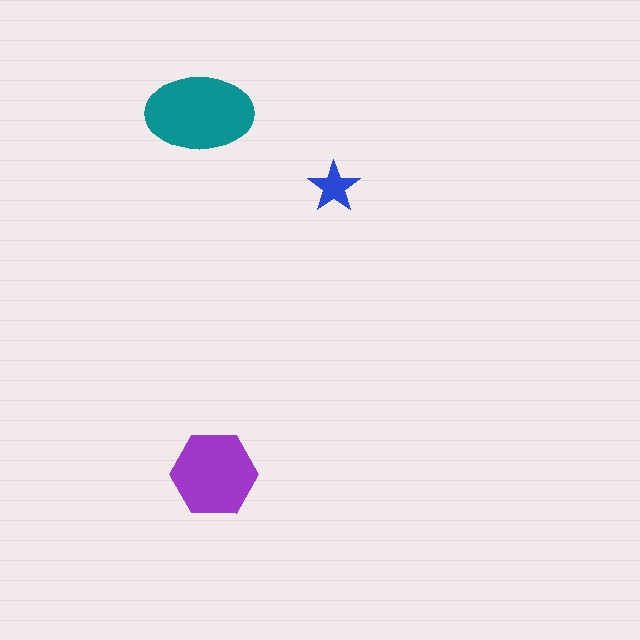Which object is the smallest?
The blue star.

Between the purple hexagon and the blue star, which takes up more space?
The purple hexagon.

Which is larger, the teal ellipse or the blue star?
The teal ellipse.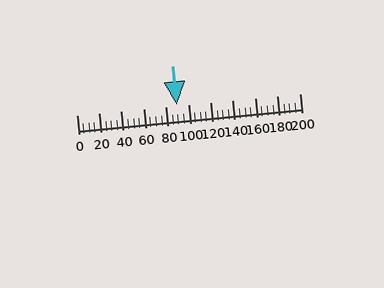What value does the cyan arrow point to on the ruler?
The cyan arrow points to approximately 90.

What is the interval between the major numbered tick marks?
The major tick marks are spaced 20 units apart.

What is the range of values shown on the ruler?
The ruler shows values from 0 to 200.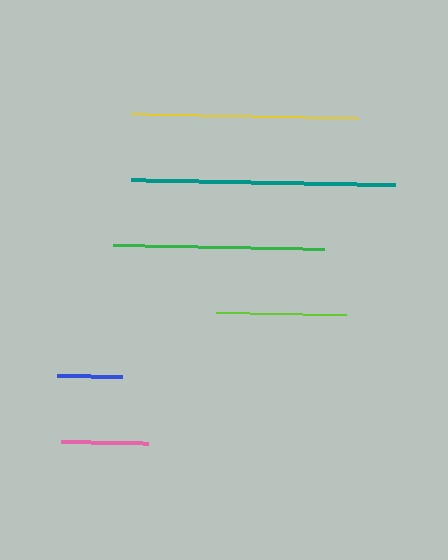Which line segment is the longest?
The teal line is the longest at approximately 264 pixels.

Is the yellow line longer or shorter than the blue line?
The yellow line is longer than the blue line.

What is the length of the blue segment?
The blue segment is approximately 65 pixels long.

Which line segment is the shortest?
The blue line is the shortest at approximately 65 pixels.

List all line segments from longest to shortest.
From longest to shortest: teal, yellow, green, lime, pink, blue.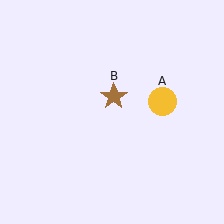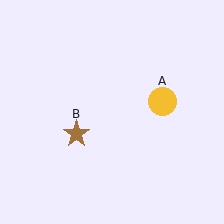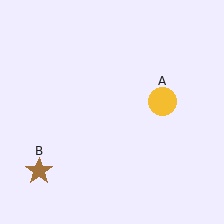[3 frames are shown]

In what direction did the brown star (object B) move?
The brown star (object B) moved down and to the left.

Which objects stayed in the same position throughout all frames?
Yellow circle (object A) remained stationary.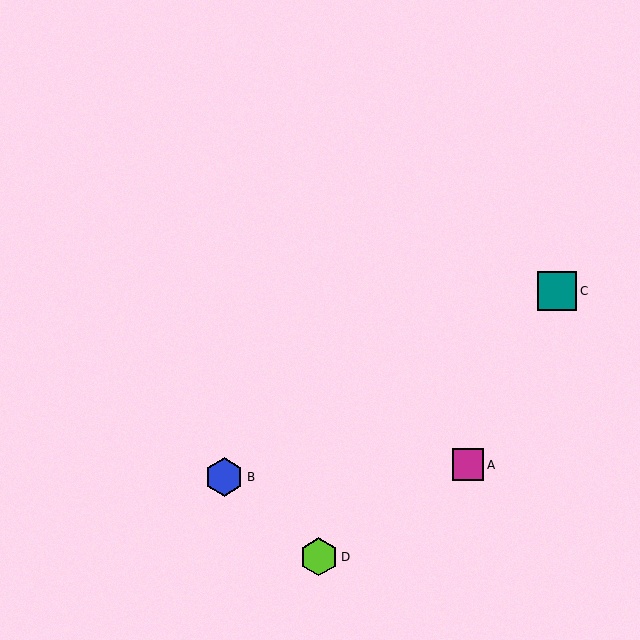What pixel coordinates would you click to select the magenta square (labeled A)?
Click at (468, 465) to select the magenta square A.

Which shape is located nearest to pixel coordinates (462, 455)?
The magenta square (labeled A) at (468, 465) is nearest to that location.